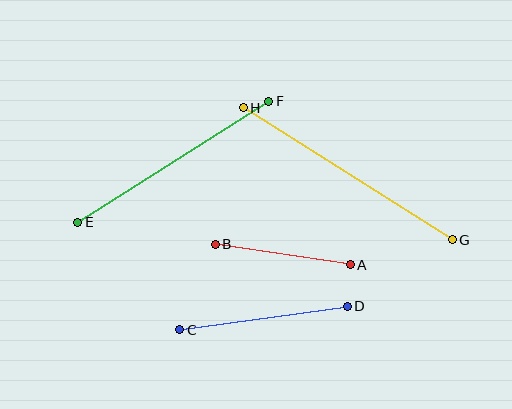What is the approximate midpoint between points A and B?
The midpoint is at approximately (283, 255) pixels.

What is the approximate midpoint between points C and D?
The midpoint is at approximately (264, 318) pixels.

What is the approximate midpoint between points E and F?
The midpoint is at approximately (173, 162) pixels.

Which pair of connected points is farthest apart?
Points G and H are farthest apart.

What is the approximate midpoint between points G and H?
The midpoint is at approximately (348, 174) pixels.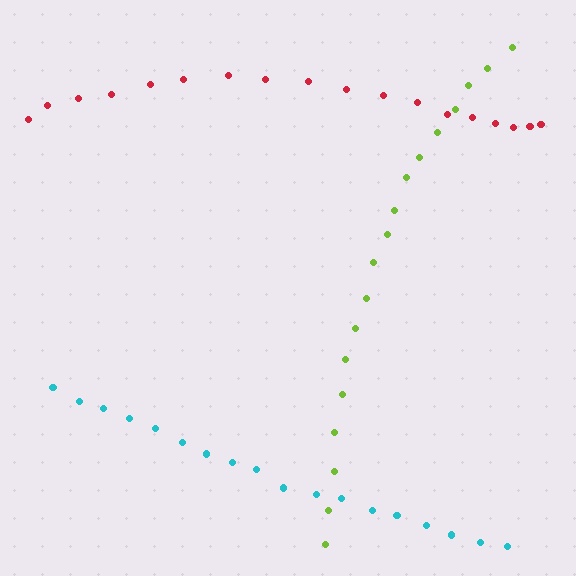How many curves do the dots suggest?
There are 3 distinct paths.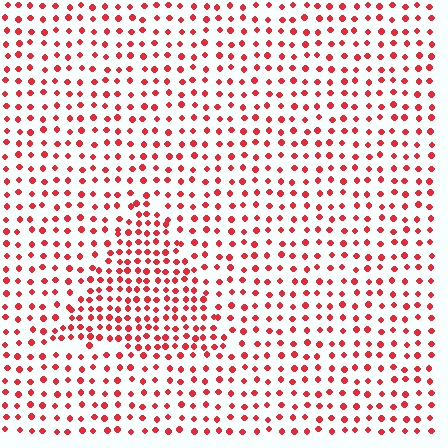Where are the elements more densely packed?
The elements are more densely packed inside the triangle boundary.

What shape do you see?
I see a triangle.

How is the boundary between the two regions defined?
The boundary is defined by a change in element density (approximately 1.7x ratio). All elements are the same color, size, and shape.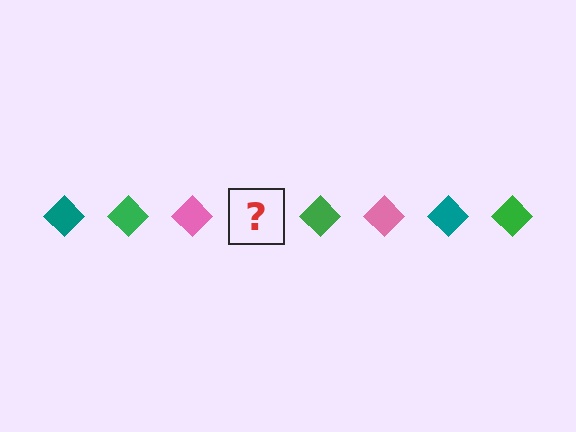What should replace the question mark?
The question mark should be replaced with a teal diamond.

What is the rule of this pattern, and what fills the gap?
The rule is that the pattern cycles through teal, green, pink diamonds. The gap should be filled with a teal diamond.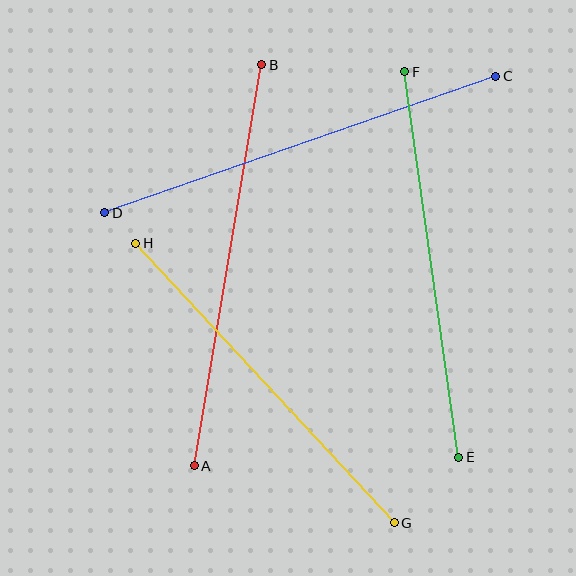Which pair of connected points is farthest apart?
Points C and D are farthest apart.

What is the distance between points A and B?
The distance is approximately 407 pixels.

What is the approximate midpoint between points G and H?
The midpoint is at approximately (265, 383) pixels.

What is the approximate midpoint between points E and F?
The midpoint is at approximately (432, 265) pixels.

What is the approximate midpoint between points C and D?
The midpoint is at approximately (300, 145) pixels.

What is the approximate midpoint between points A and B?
The midpoint is at approximately (228, 265) pixels.